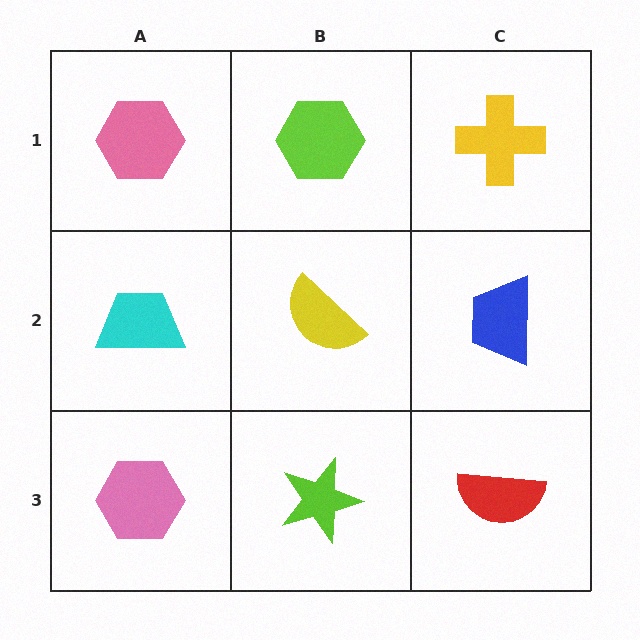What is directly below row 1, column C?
A blue trapezoid.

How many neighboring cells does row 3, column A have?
2.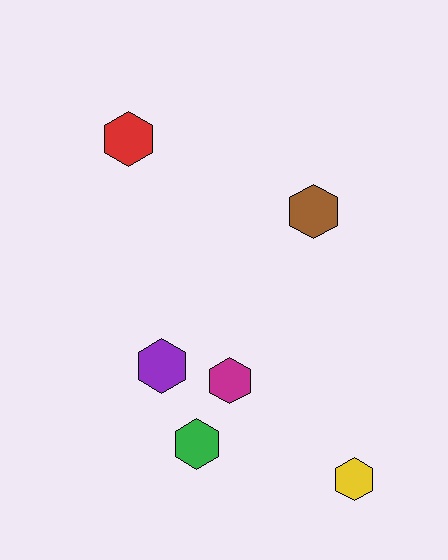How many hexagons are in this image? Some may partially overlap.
There are 6 hexagons.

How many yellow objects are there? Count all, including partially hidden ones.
There is 1 yellow object.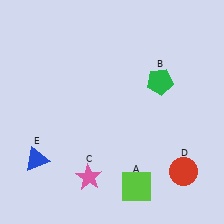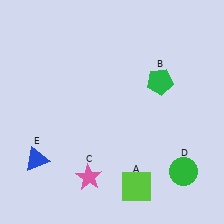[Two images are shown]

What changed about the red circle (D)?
In Image 1, D is red. In Image 2, it changed to green.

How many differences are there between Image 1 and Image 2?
There is 1 difference between the two images.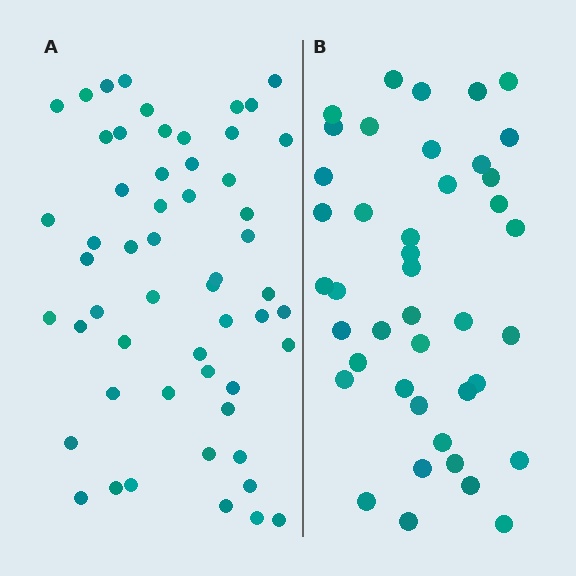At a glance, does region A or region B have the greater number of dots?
Region A (the left region) has more dots.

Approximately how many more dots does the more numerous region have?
Region A has approximately 15 more dots than region B.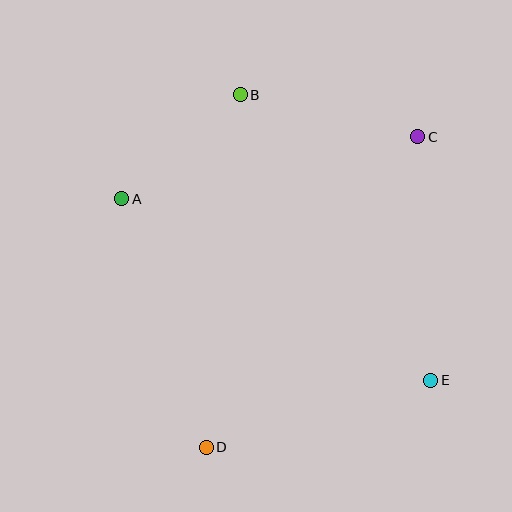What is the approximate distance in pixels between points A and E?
The distance between A and E is approximately 358 pixels.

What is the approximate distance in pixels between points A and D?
The distance between A and D is approximately 262 pixels.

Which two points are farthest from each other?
Points C and D are farthest from each other.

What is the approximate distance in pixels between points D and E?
The distance between D and E is approximately 234 pixels.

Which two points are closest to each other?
Points A and B are closest to each other.